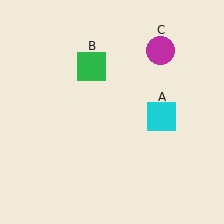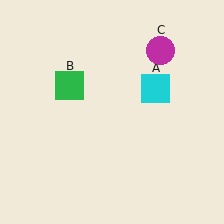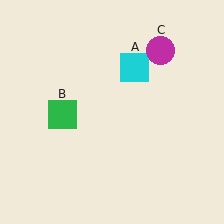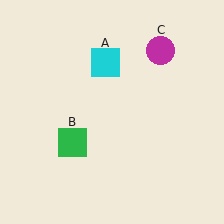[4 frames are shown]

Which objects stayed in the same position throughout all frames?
Magenta circle (object C) remained stationary.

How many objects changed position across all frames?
2 objects changed position: cyan square (object A), green square (object B).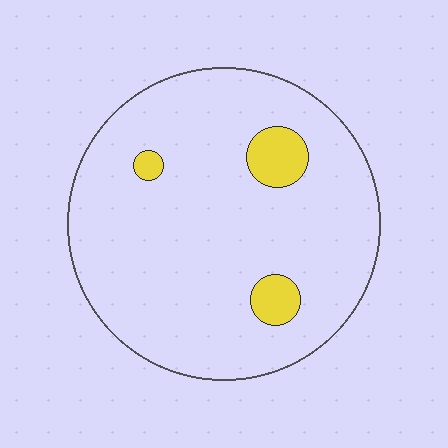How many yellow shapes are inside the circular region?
3.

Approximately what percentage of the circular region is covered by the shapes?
Approximately 10%.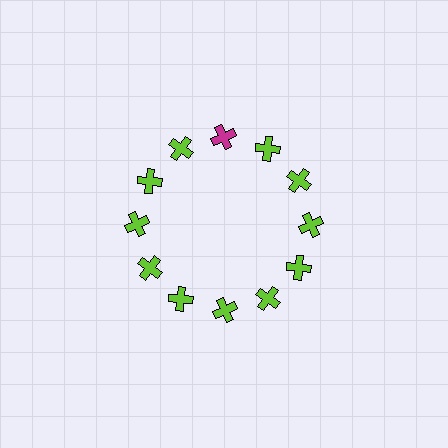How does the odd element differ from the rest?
It has a different color: magenta instead of lime.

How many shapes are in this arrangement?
There are 12 shapes arranged in a ring pattern.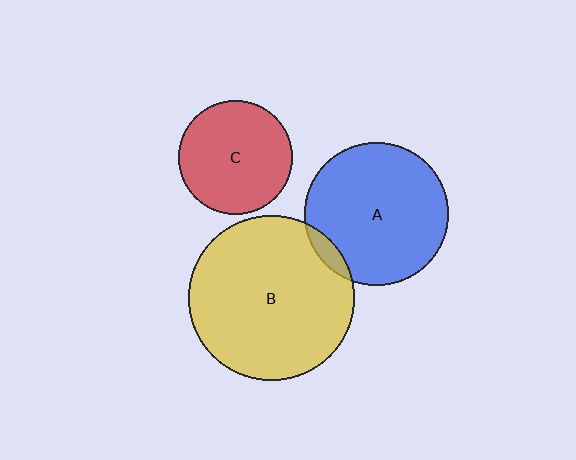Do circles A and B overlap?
Yes.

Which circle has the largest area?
Circle B (yellow).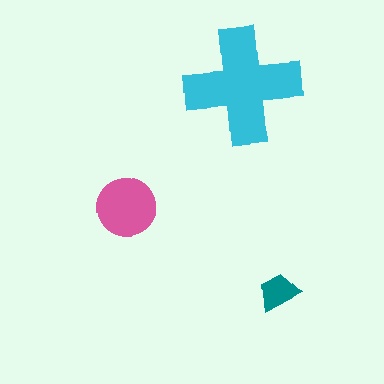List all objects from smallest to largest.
The teal trapezoid, the pink circle, the cyan cross.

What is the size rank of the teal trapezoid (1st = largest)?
3rd.